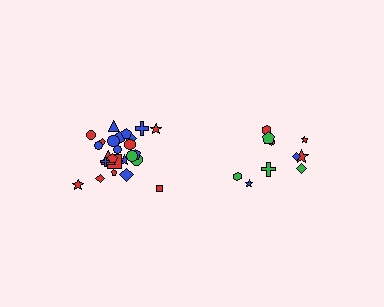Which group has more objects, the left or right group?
The left group.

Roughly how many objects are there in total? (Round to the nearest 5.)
Roughly 35 objects in total.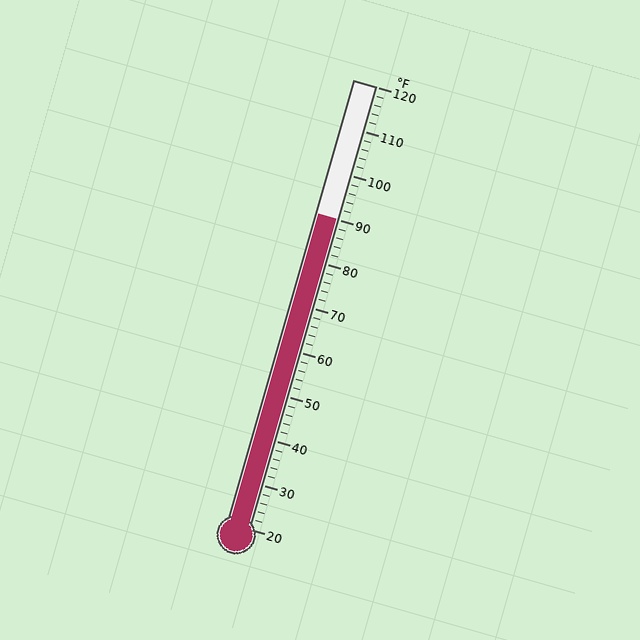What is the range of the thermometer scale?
The thermometer scale ranges from 20°F to 120°F.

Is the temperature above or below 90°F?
The temperature is at 90°F.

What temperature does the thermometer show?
The thermometer shows approximately 90°F.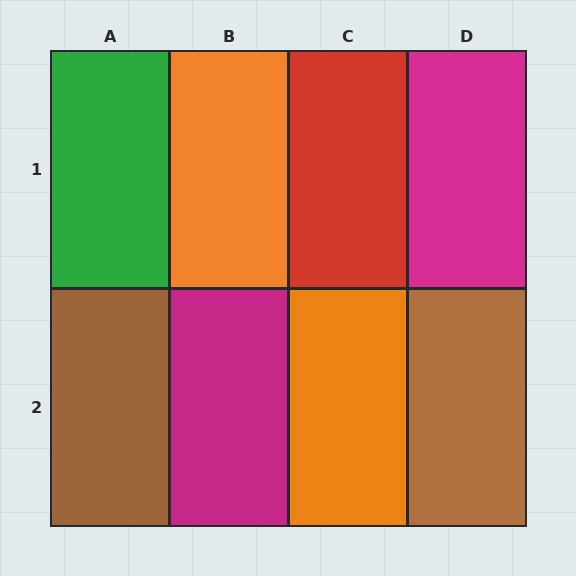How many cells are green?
1 cell is green.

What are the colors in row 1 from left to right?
Green, orange, red, magenta.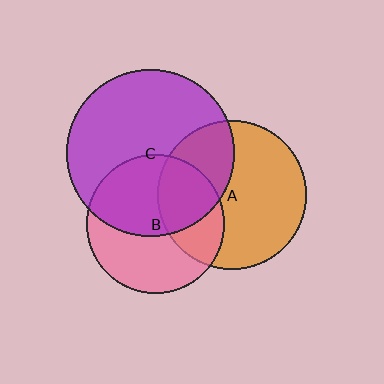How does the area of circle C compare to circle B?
Approximately 1.5 times.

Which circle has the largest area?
Circle C (purple).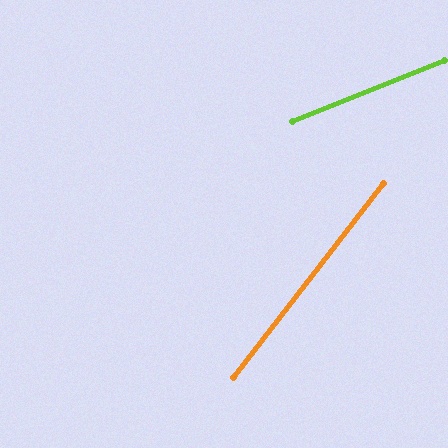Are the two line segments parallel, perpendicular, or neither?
Neither parallel nor perpendicular — they differ by about 30°.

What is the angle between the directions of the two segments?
Approximately 30 degrees.